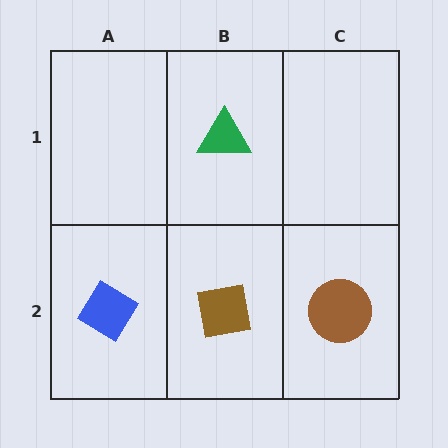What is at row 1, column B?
A green triangle.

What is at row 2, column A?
A blue diamond.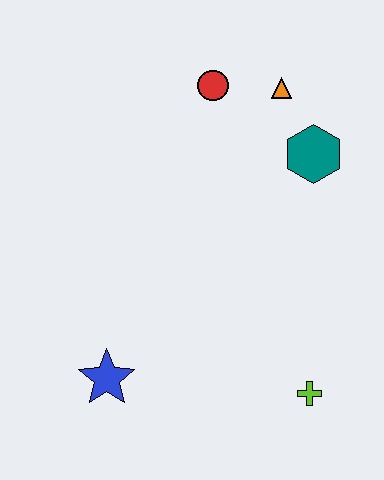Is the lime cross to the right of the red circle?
Yes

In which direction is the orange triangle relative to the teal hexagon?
The orange triangle is above the teal hexagon.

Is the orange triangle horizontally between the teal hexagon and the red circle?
Yes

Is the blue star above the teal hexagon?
No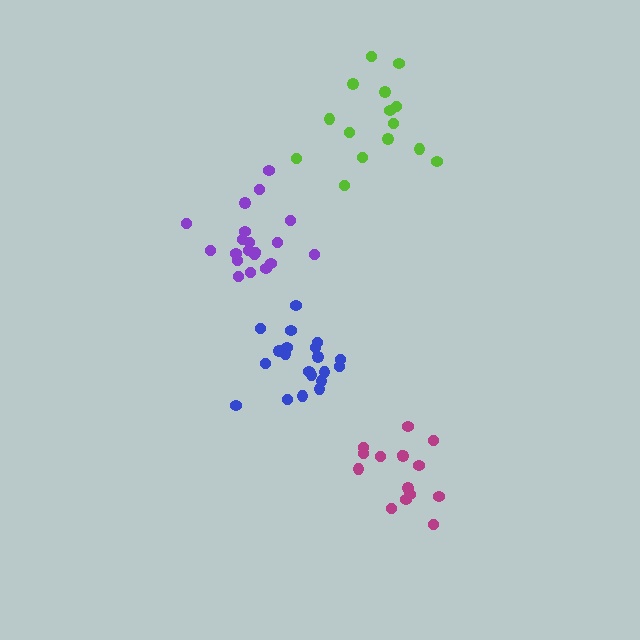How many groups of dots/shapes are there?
There are 4 groups.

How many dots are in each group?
Group 1: 20 dots, Group 2: 15 dots, Group 3: 20 dots, Group 4: 15 dots (70 total).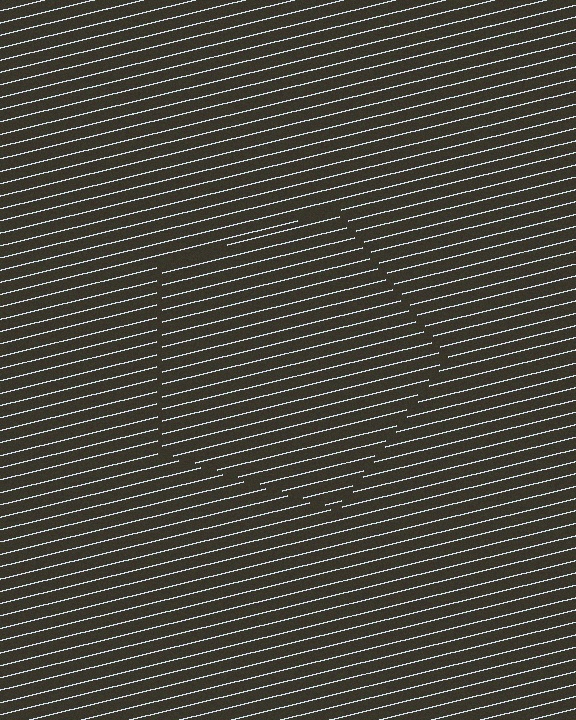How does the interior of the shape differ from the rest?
The interior of the shape contains the same grating, shifted by half a period — the contour is defined by the phase discontinuity where line-ends from the inner and outer gratings abut.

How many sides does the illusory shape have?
5 sides — the line-ends trace a pentagon.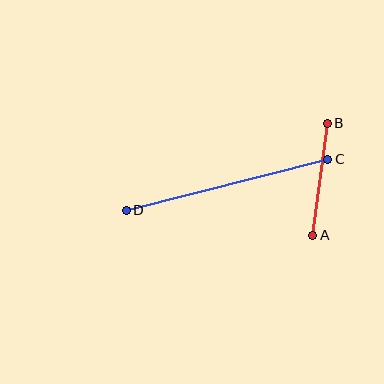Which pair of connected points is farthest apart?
Points C and D are farthest apart.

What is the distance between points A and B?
The distance is approximately 113 pixels.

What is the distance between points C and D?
The distance is approximately 208 pixels.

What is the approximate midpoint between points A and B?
The midpoint is at approximately (320, 179) pixels.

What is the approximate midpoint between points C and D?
The midpoint is at approximately (227, 185) pixels.